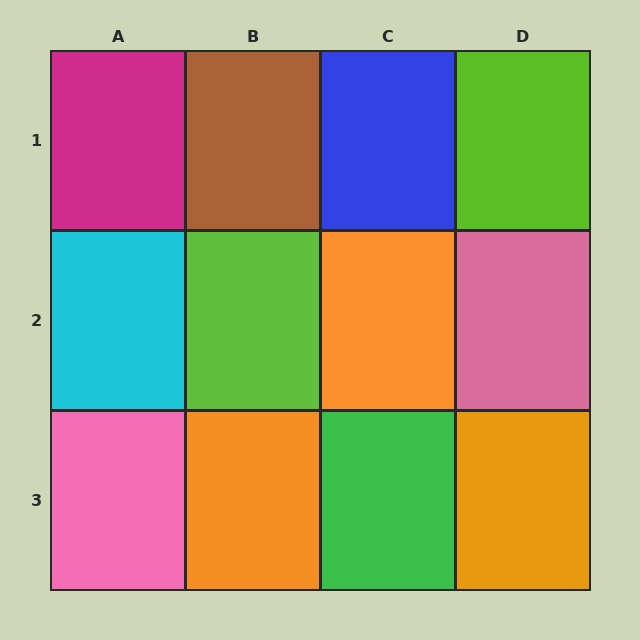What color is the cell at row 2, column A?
Cyan.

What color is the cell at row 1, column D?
Lime.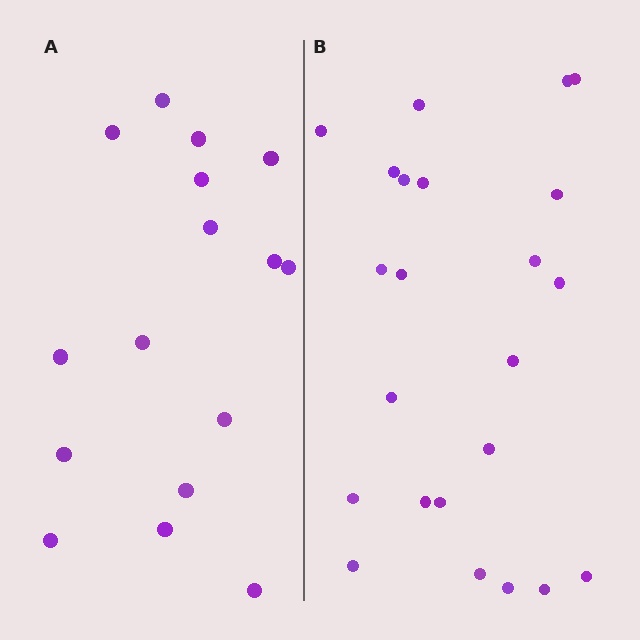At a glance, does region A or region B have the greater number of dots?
Region B (the right region) has more dots.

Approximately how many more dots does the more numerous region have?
Region B has roughly 8 or so more dots than region A.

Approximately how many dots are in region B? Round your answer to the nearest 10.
About 20 dots. (The exact count is 23, which rounds to 20.)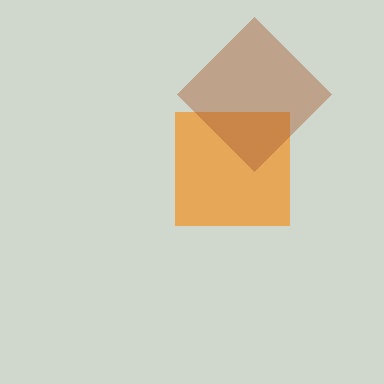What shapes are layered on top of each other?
The layered shapes are: an orange square, a brown diamond.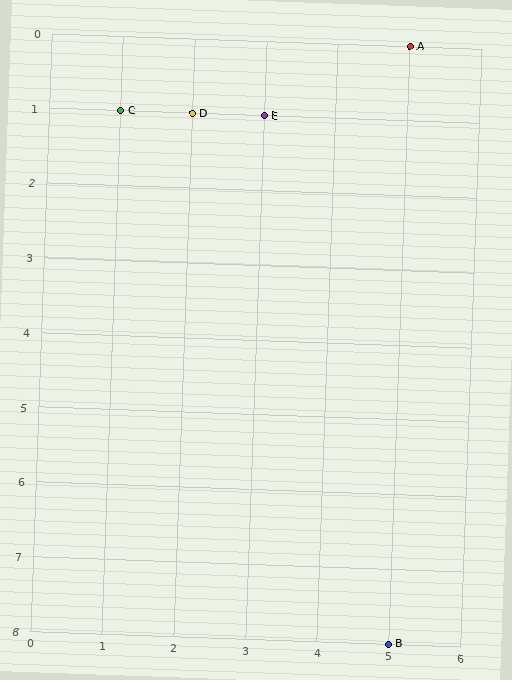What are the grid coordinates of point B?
Point B is at grid coordinates (5, 8).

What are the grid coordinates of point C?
Point C is at grid coordinates (1, 1).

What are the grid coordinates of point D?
Point D is at grid coordinates (2, 1).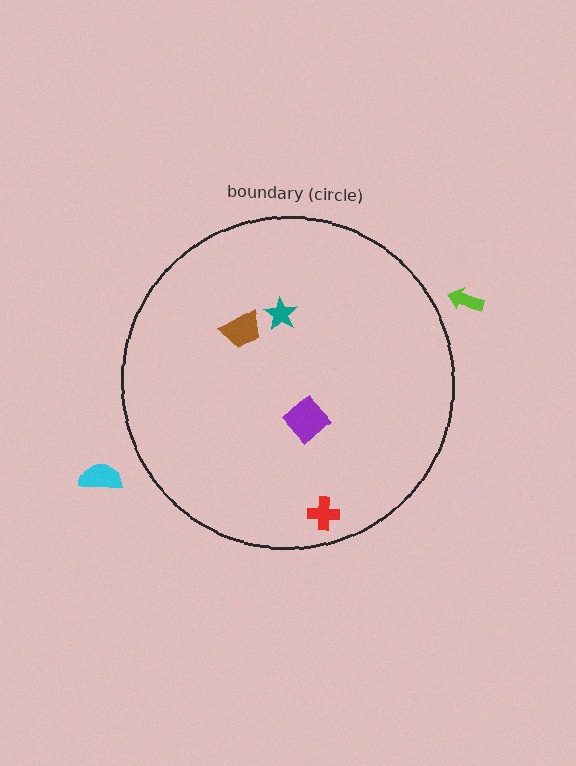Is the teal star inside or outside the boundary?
Inside.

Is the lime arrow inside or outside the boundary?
Outside.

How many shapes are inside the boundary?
4 inside, 2 outside.